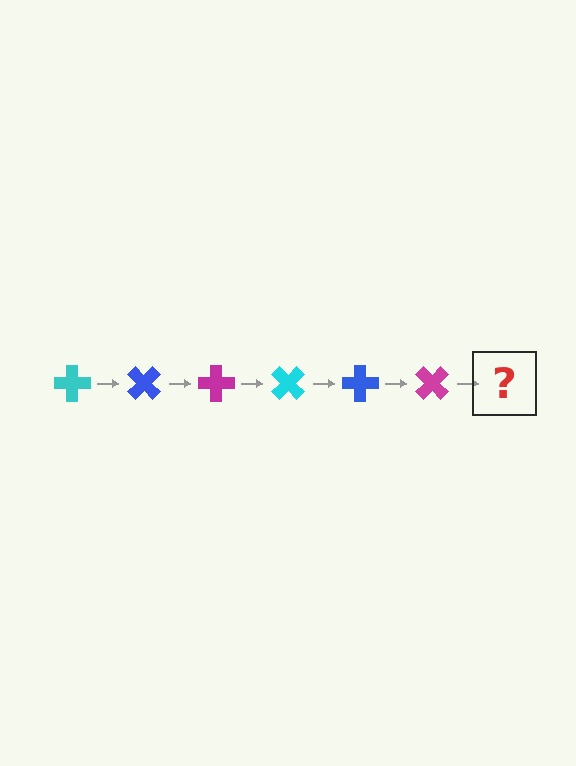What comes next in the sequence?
The next element should be a cyan cross, rotated 270 degrees from the start.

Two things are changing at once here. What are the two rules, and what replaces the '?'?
The two rules are that it rotates 45 degrees each step and the color cycles through cyan, blue, and magenta. The '?' should be a cyan cross, rotated 270 degrees from the start.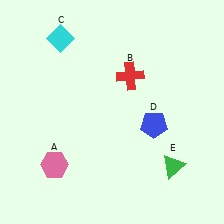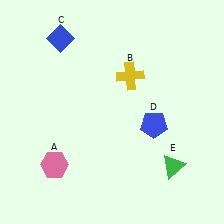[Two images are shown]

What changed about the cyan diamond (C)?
In Image 1, C is cyan. In Image 2, it changed to blue.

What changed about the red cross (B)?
In Image 1, B is red. In Image 2, it changed to yellow.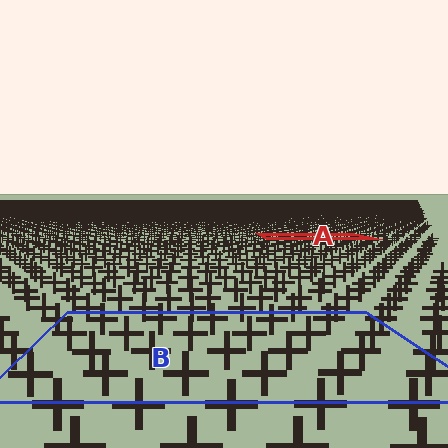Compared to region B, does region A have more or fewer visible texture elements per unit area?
Region A has more texture elements per unit area — they are packed more densely because it is farther away.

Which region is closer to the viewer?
Region B is closer. The texture elements there are larger and more spread out.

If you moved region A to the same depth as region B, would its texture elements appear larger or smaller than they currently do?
They would appear larger. At a closer depth, the same texture elements are projected at a bigger on-screen size.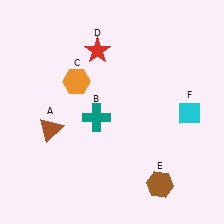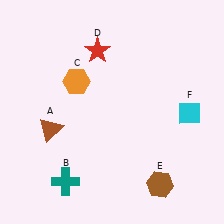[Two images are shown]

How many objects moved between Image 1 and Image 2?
1 object moved between the two images.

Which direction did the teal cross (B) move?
The teal cross (B) moved down.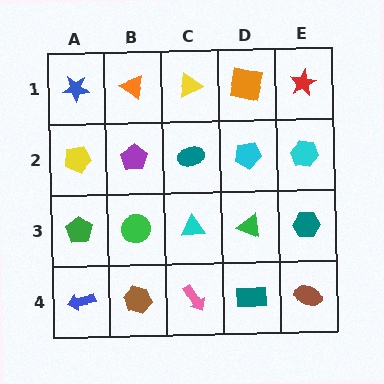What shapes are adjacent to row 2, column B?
An orange triangle (row 1, column B), a green circle (row 3, column B), a yellow pentagon (row 2, column A), a teal ellipse (row 2, column C).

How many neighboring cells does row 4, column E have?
2.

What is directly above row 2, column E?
A red star.